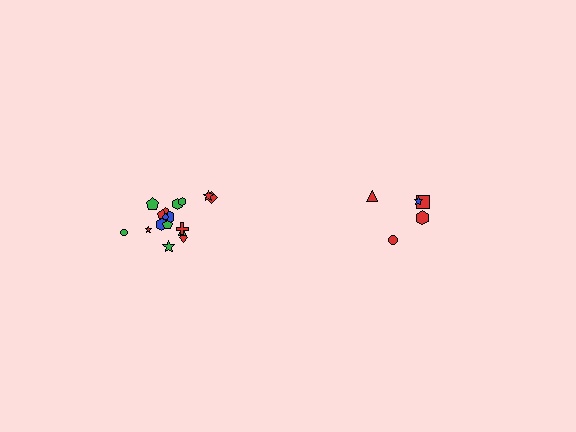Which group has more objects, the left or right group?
The left group.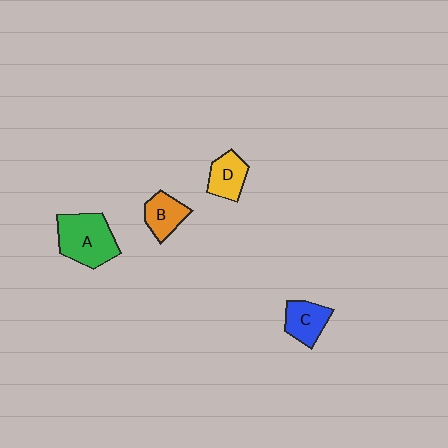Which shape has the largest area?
Shape A (green).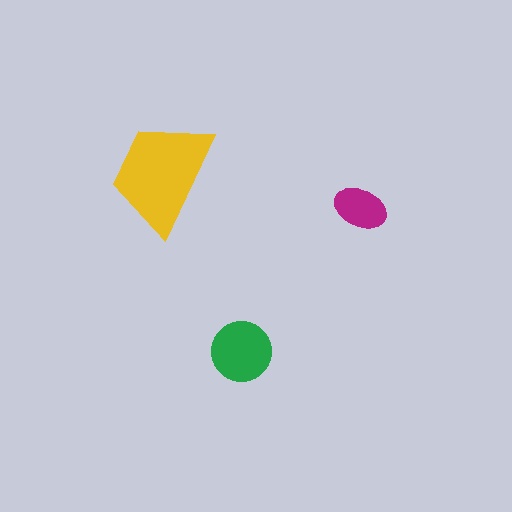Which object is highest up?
The yellow trapezoid is topmost.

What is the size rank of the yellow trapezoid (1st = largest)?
1st.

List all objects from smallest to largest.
The magenta ellipse, the green circle, the yellow trapezoid.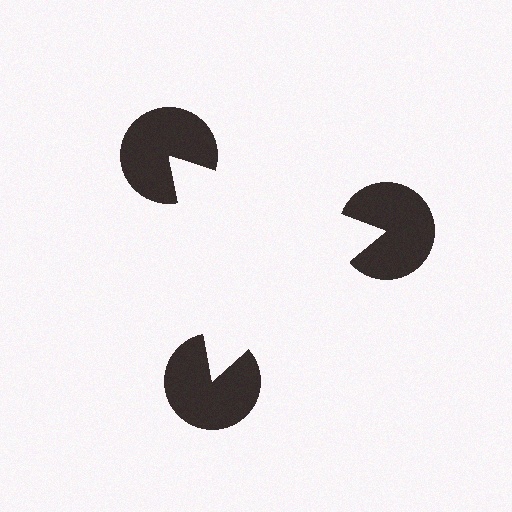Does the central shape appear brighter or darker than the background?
It typically appears slightly brighter than the background, even though no actual brightness change is drawn.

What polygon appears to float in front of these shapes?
An illusory triangle — its edges are inferred from the aligned wedge cuts in the pac-man discs, not physically drawn.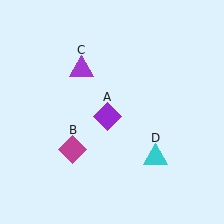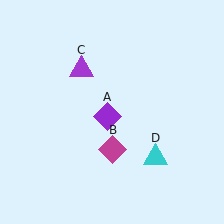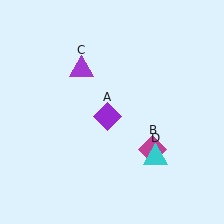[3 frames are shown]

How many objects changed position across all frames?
1 object changed position: magenta diamond (object B).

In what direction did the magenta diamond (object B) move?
The magenta diamond (object B) moved right.